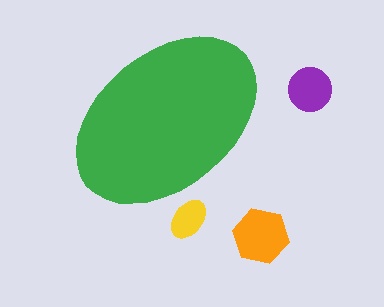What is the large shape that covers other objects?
A green ellipse.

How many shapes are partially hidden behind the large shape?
1 shape is partially hidden.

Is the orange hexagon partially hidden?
No, the orange hexagon is fully visible.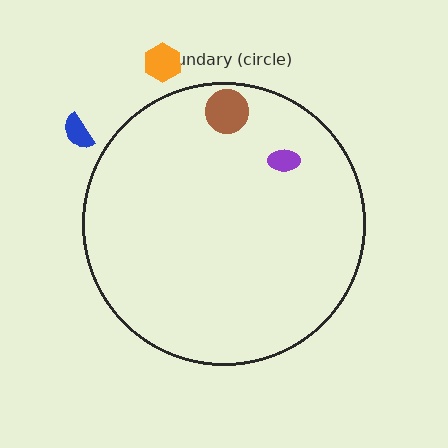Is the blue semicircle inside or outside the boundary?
Outside.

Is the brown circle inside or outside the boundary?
Inside.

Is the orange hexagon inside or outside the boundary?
Outside.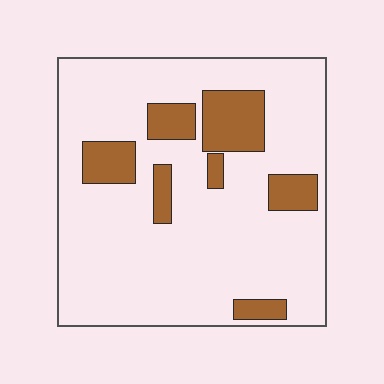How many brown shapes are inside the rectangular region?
7.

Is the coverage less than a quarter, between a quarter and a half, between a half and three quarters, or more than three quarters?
Less than a quarter.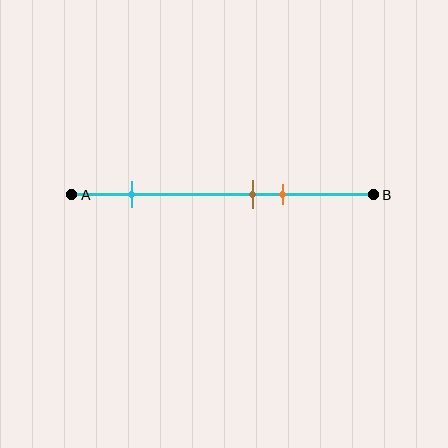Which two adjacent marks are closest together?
The brown and orange marks are the closest adjacent pair.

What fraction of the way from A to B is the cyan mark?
The cyan mark is approximately 20% (0.2) of the way from A to B.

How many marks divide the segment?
There are 3 marks dividing the segment.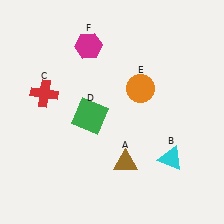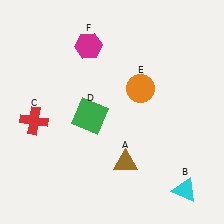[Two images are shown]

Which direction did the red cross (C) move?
The red cross (C) moved down.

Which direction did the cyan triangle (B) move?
The cyan triangle (B) moved down.